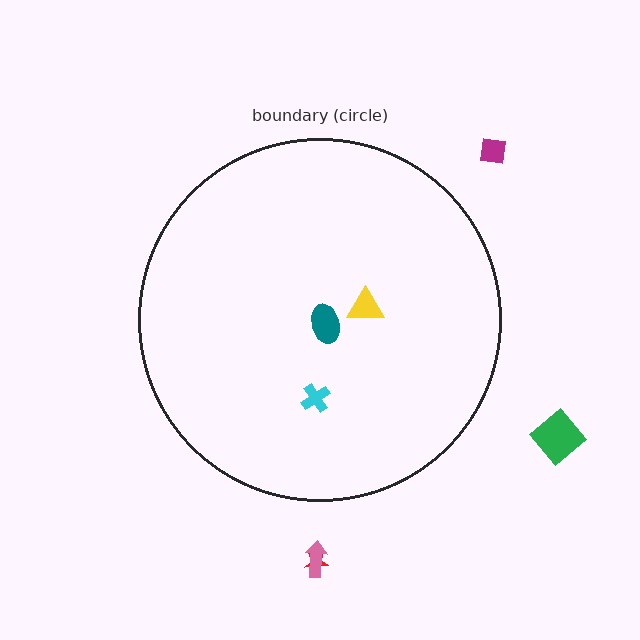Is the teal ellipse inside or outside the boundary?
Inside.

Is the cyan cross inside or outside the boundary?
Inside.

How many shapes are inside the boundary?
3 inside, 4 outside.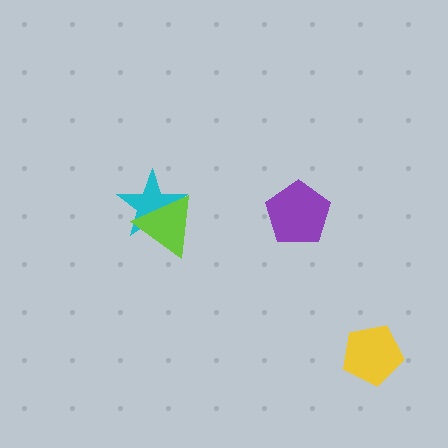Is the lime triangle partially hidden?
No, no other shape covers it.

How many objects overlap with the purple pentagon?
0 objects overlap with the purple pentagon.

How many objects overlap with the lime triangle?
1 object overlaps with the lime triangle.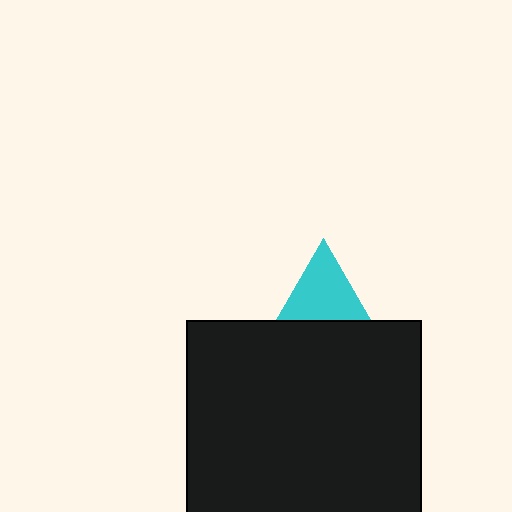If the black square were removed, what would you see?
You would see the complete cyan triangle.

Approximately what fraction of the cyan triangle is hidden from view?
Roughly 46% of the cyan triangle is hidden behind the black square.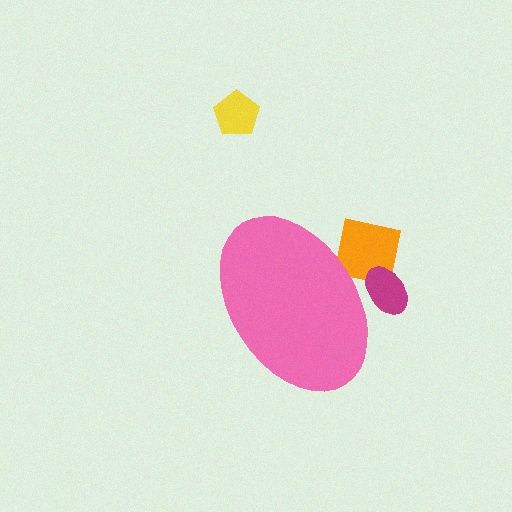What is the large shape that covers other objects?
A pink ellipse.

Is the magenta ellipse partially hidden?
Yes, the magenta ellipse is partially hidden behind the pink ellipse.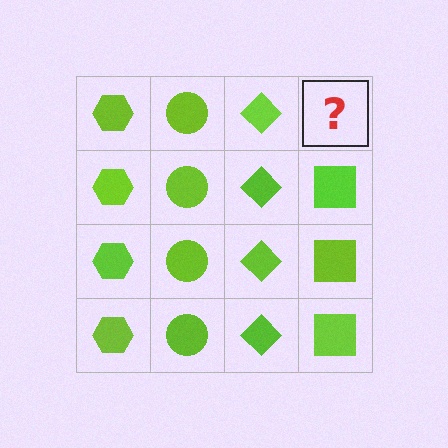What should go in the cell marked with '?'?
The missing cell should contain a lime square.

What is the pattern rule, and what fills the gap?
The rule is that each column has a consistent shape. The gap should be filled with a lime square.